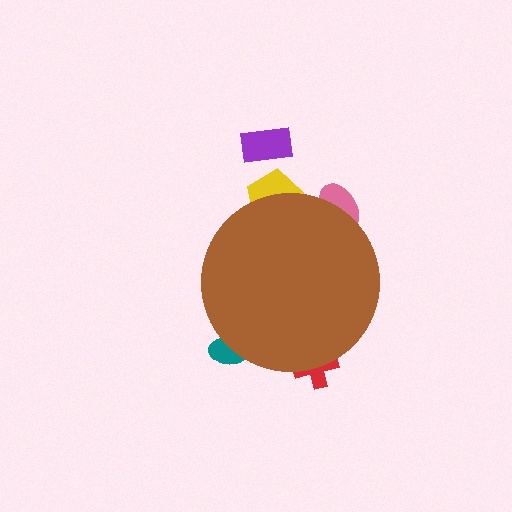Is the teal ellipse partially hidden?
Yes, the teal ellipse is partially hidden behind the brown circle.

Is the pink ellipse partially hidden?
Yes, the pink ellipse is partially hidden behind the brown circle.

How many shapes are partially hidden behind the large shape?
4 shapes are partially hidden.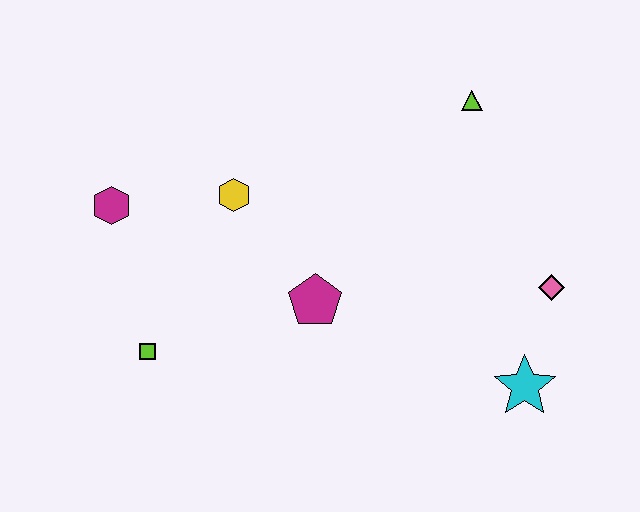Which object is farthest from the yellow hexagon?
The cyan star is farthest from the yellow hexagon.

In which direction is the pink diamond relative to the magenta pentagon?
The pink diamond is to the right of the magenta pentagon.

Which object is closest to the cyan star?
The pink diamond is closest to the cyan star.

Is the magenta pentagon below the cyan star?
No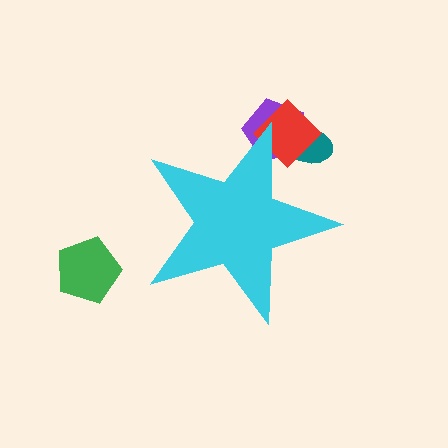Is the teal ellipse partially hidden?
Yes, the teal ellipse is partially hidden behind the cyan star.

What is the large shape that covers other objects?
A cyan star.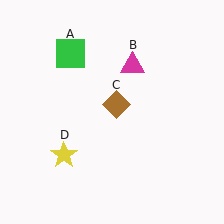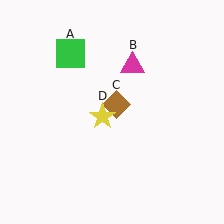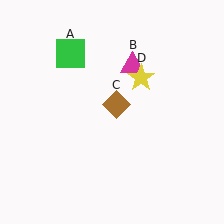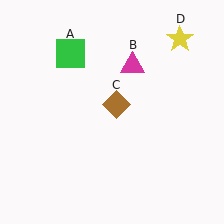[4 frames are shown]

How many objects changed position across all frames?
1 object changed position: yellow star (object D).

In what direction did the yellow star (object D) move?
The yellow star (object D) moved up and to the right.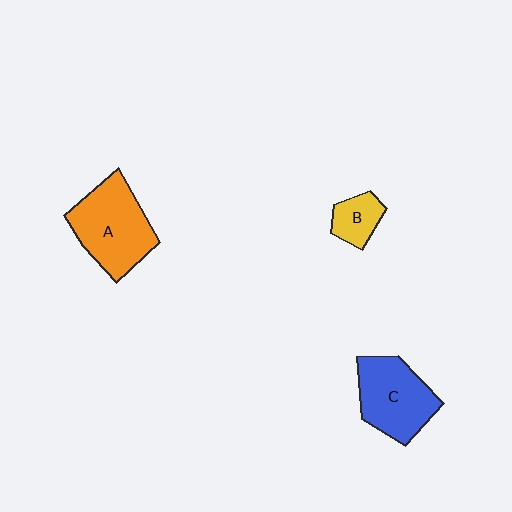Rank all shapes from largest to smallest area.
From largest to smallest: A (orange), C (blue), B (yellow).